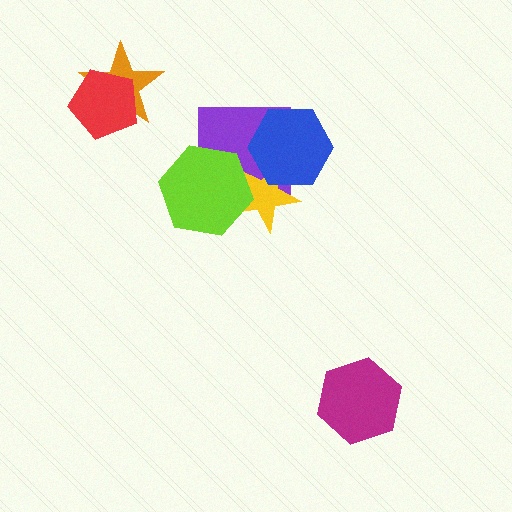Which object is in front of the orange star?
The red pentagon is in front of the orange star.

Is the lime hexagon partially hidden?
No, no other shape covers it.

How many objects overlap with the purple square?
3 objects overlap with the purple square.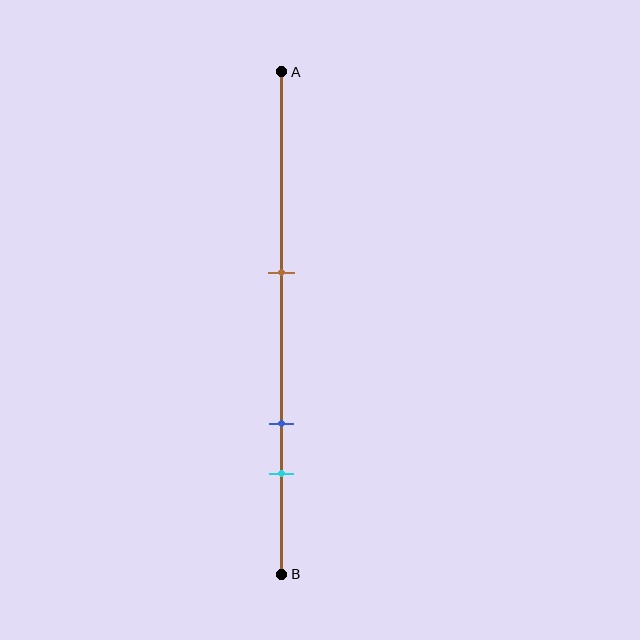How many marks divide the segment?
There are 3 marks dividing the segment.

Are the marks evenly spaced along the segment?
No, the marks are not evenly spaced.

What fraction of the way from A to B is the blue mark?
The blue mark is approximately 70% (0.7) of the way from A to B.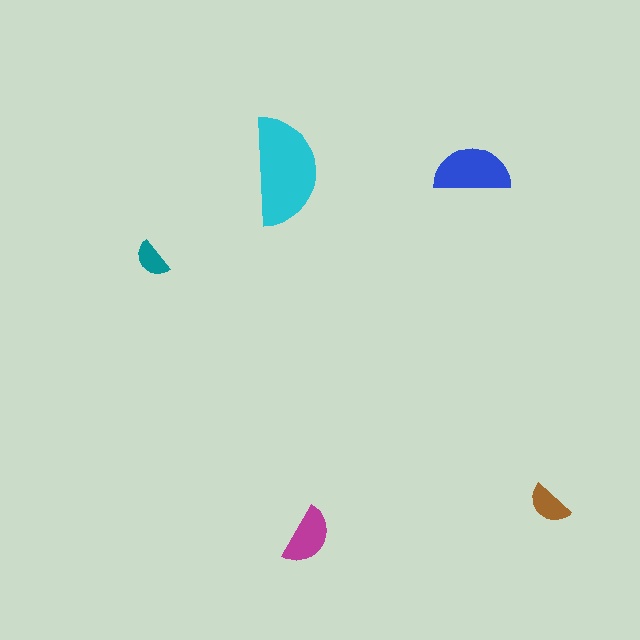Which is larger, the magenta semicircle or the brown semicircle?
The magenta one.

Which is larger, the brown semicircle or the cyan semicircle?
The cyan one.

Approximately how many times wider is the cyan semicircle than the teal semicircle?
About 3 times wider.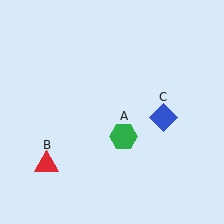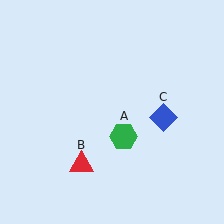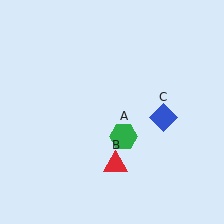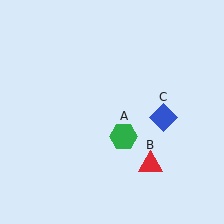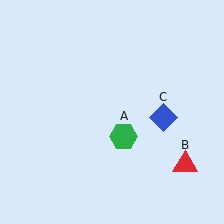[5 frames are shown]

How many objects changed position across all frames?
1 object changed position: red triangle (object B).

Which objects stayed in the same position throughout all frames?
Green hexagon (object A) and blue diamond (object C) remained stationary.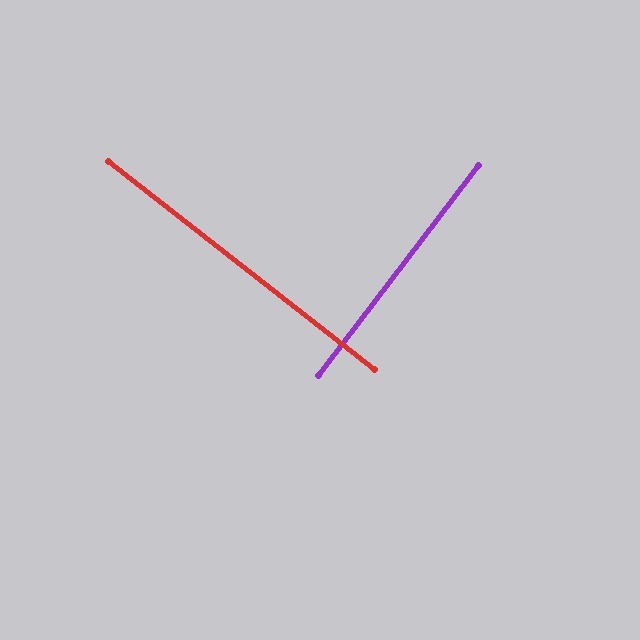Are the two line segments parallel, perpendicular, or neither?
Perpendicular — they meet at approximately 89°.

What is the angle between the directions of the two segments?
Approximately 89 degrees.